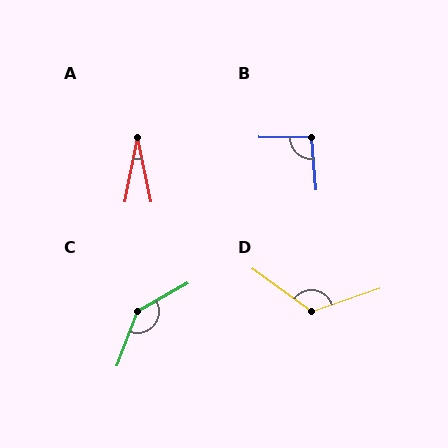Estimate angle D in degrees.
Approximately 126 degrees.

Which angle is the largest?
C, at approximately 141 degrees.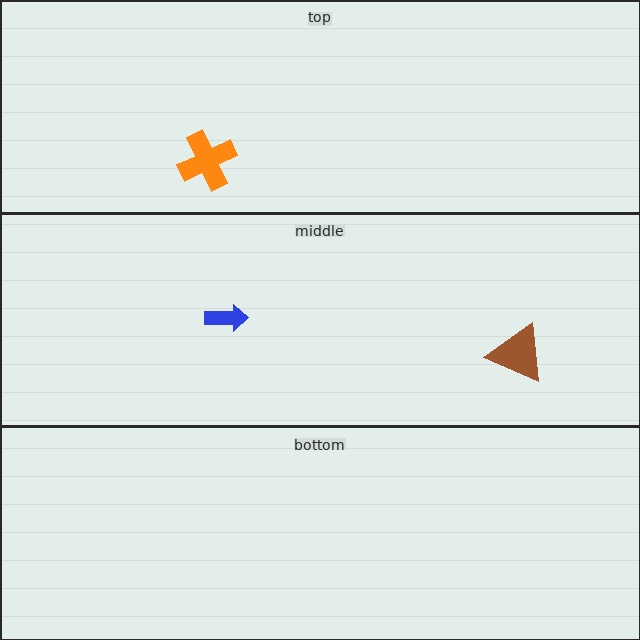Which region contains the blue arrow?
The middle region.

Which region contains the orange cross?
The top region.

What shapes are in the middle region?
The blue arrow, the brown triangle.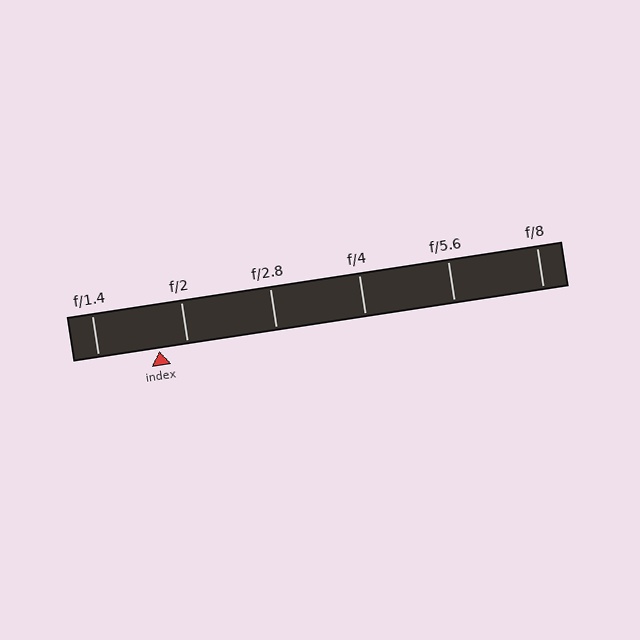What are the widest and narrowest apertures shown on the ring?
The widest aperture shown is f/1.4 and the narrowest is f/8.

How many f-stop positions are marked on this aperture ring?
There are 6 f-stop positions marked.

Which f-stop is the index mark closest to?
The index mark is closest to f/2.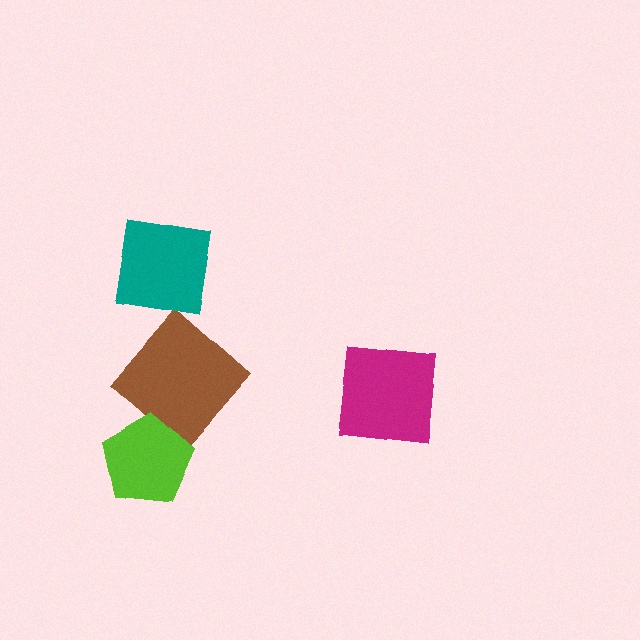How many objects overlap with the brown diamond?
1 object overlaps with the brown diamond.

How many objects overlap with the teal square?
0 objects overlap with the teal square.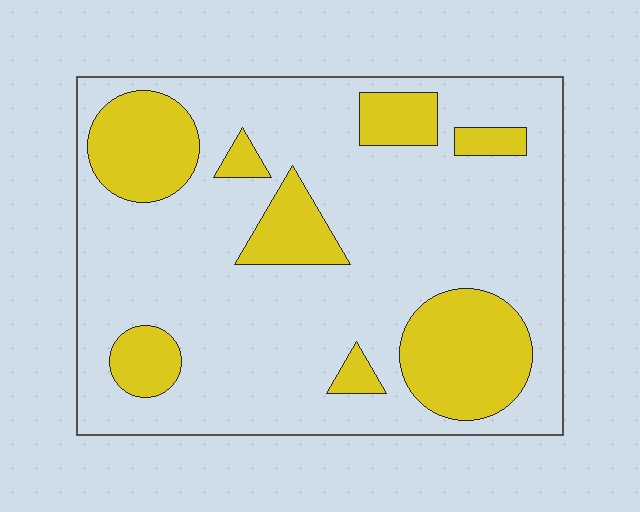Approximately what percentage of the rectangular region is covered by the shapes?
Approximately 25%.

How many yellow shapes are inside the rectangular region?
8.